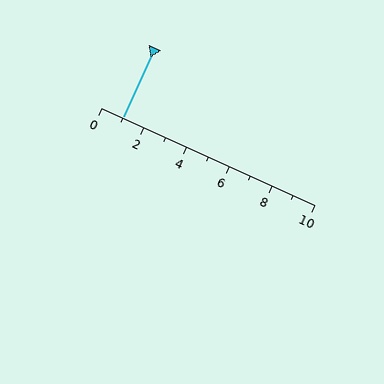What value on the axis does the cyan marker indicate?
The marker indicates approximately 1.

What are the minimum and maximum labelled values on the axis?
The axis runs from 0 to 10.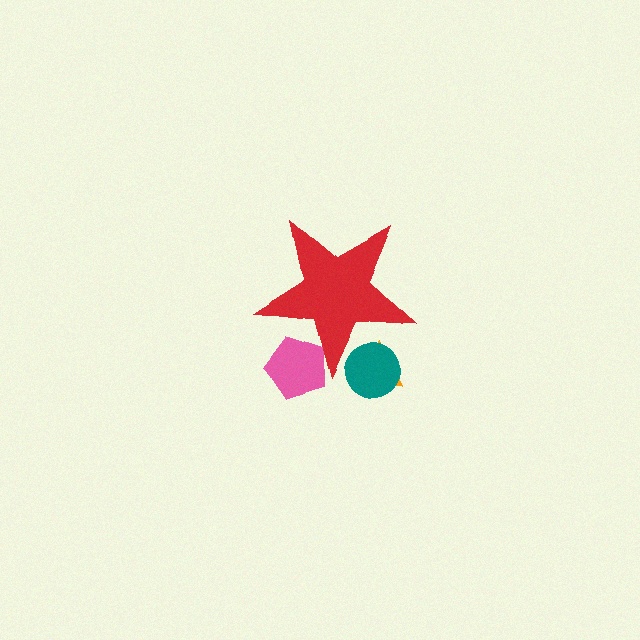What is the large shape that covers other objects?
A red star.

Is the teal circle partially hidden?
Yes, the teal circle is partially hidden behind the red star.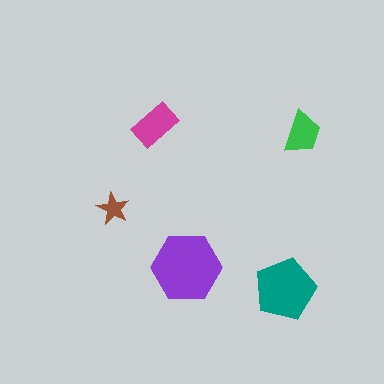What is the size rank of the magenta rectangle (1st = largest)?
3rd.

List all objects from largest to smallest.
The purple hexagon, the teal pentagon, the magenta rectangle, the green trapezoid, the brown star.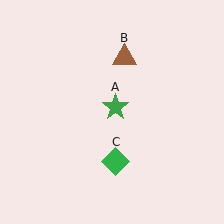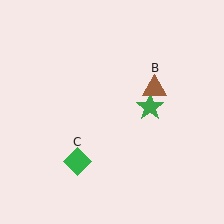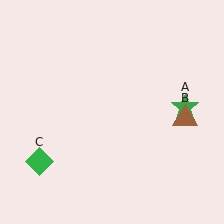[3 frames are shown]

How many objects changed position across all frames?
3 objects changed position: green star (object A), brown triangle (object B), green diamond (object C).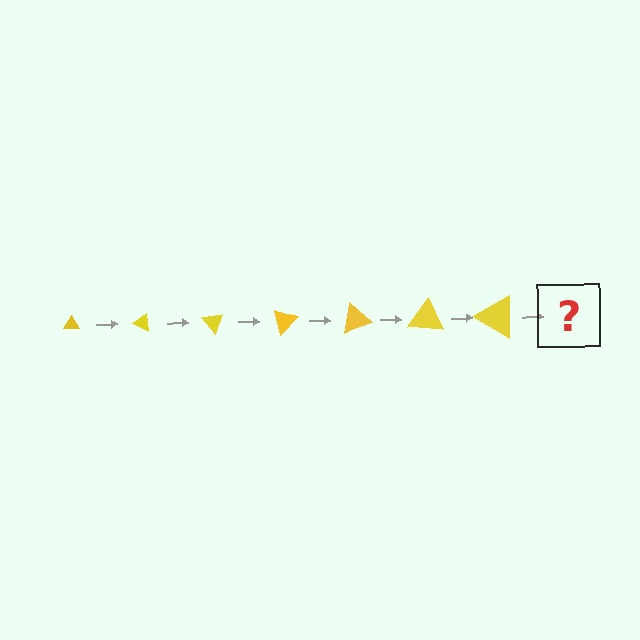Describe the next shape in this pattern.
It should be a triangle, larger than the previous one and rotated 175 degrees from the start.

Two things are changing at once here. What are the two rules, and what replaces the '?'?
The two rules are that the triangle grows larger each step and it rotates 25 degrees each step. The '?' should be a triangle, larger than the previous one and rotated 175 degrees from the start.